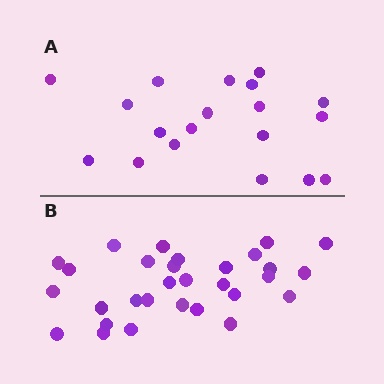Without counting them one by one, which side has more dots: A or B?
Region B (the bottom region) has more dots.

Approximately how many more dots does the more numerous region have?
Region B has roughly 12 or so more dots than region A.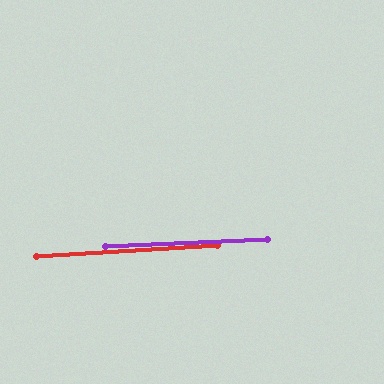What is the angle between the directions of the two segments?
Approximately 1 degree.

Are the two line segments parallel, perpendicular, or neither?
Parallel — their directions differ by only 1.1°.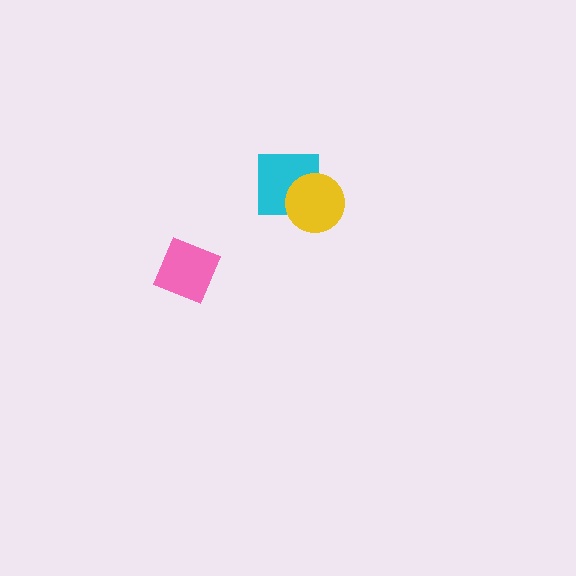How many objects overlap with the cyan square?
1 object overlaps with the cyan square.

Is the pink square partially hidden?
No, no other shape covers it.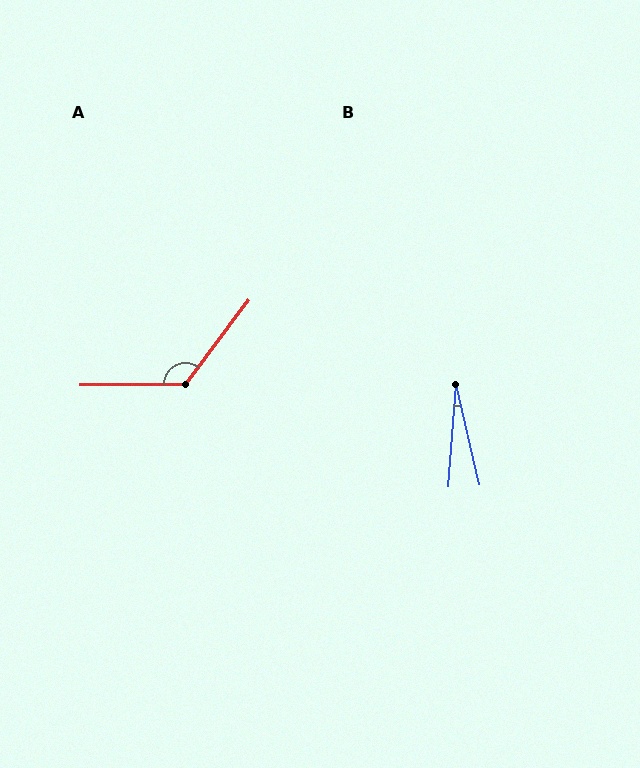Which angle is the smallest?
B, at approximately 17 degrees.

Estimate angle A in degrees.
Approximately 127 degrees.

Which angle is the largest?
A, at approximately 127 degrees.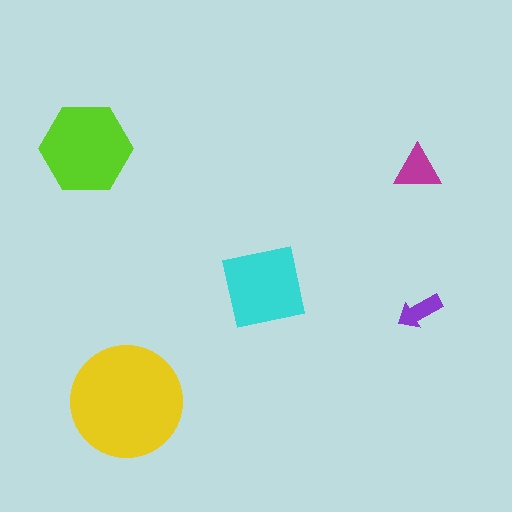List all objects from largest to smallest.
The yellow circle, the lime hexagon, the cyan square, the magenta triangle, the purple arrow.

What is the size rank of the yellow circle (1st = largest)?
1st.